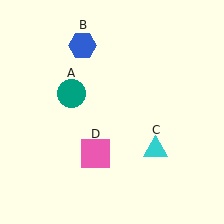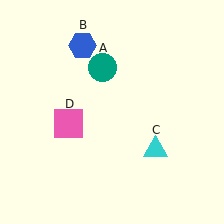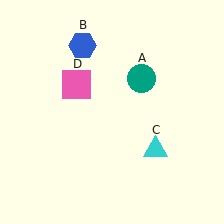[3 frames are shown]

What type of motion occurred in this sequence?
The teal circle (object A), pink square (object D) rotated clockwise around the center of the scene.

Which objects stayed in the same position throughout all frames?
Blue hexagon (object B) and cyan triangle (object C) remained stationary.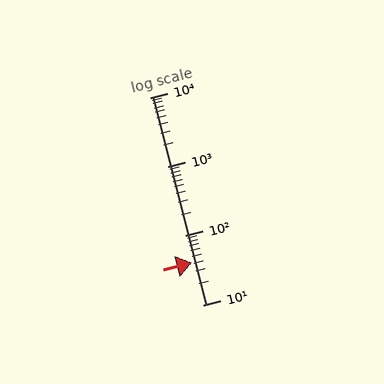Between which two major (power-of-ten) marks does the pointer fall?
The pointer is between 10 and 100.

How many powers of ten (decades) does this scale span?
The scale spans 3 decades, from 10 to 10000.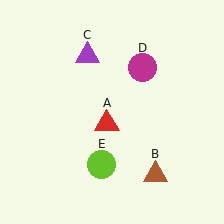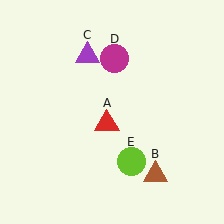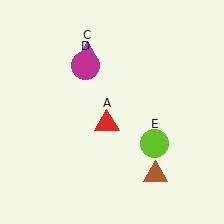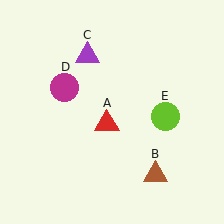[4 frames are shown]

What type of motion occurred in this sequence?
The magenta circle (object D), lime circle (object E) rotated counterclockwise around the center of the scene.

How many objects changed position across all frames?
2 objects changed position: magenta circle (object D), lime circle (object E).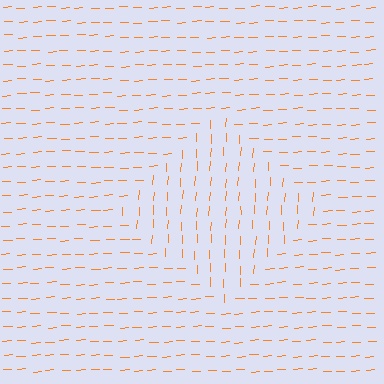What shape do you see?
I see a diamond.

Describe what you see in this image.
The image is filled with small orange line segments. A diamond region in the image has lines oriented differently from the surrounding lines, creating a visible texture boundary.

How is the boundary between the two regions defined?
The boundary is defined purely by a change in line orientation (approximately 84 degrees difference). All lines are the same color and thickness.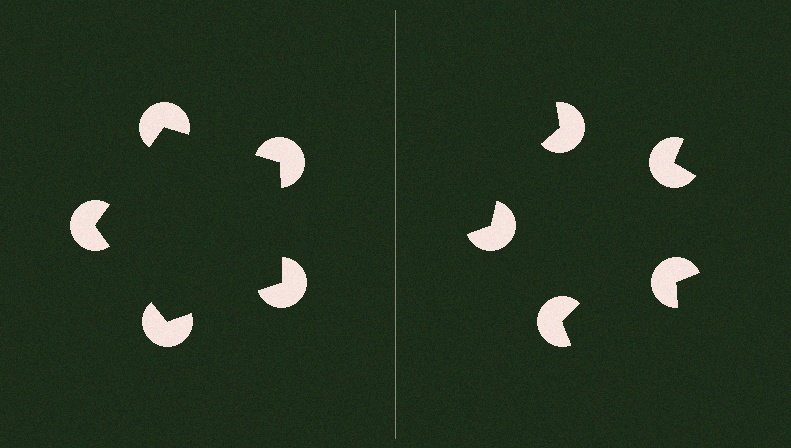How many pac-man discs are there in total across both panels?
10 — 5 on each side.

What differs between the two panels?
The pac-man discs are positioned identically on both sides; only the wedge orientations differ. On the left they align to a pentagon; on the right they are misaligned.